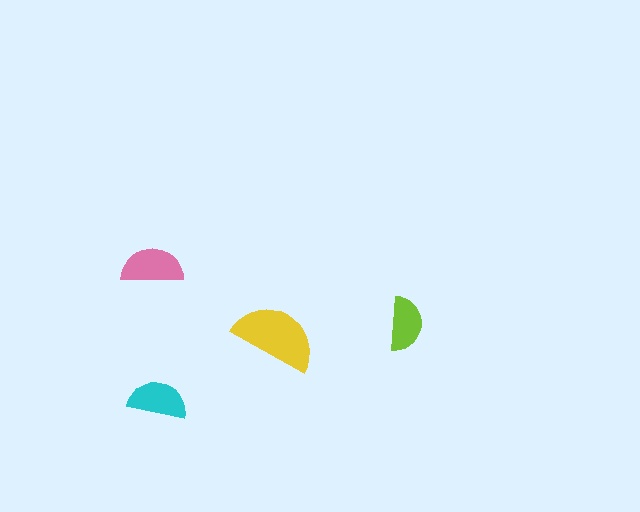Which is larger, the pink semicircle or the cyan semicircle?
The pink one.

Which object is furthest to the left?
The pink semicircle is leftmost.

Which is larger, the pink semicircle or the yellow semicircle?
The yellow one.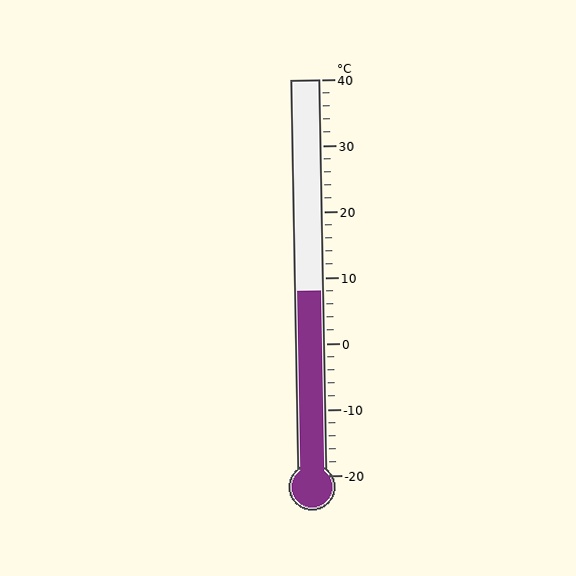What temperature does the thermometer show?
The thermometer shows approximately 8°C.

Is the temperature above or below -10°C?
The temperature is above -10°C.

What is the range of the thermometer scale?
The thermometer scale ranges from -20°C to 40°C.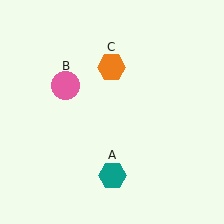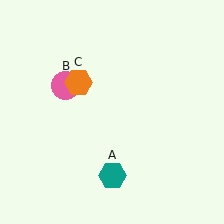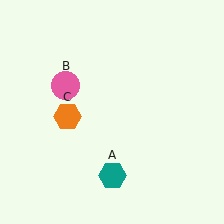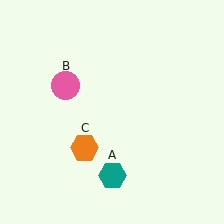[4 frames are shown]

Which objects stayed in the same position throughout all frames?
Teal hexagon (object A) and pink circle (object B) remained stationary.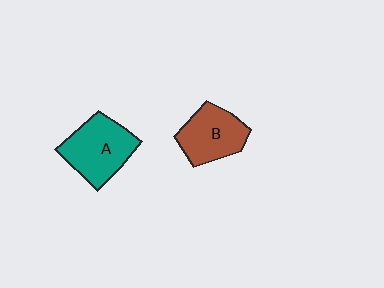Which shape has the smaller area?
Shape B (brown).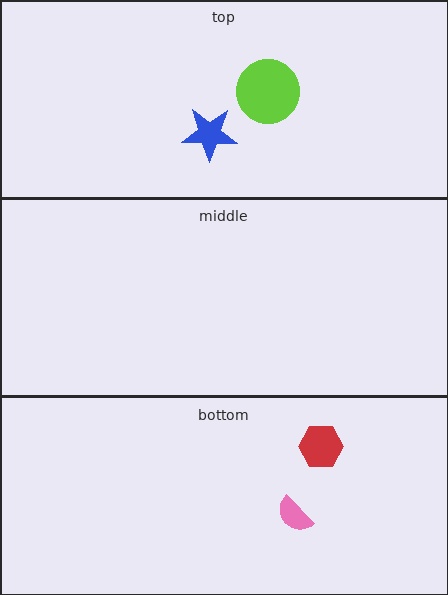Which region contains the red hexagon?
The bottom region.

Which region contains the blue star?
The top region.